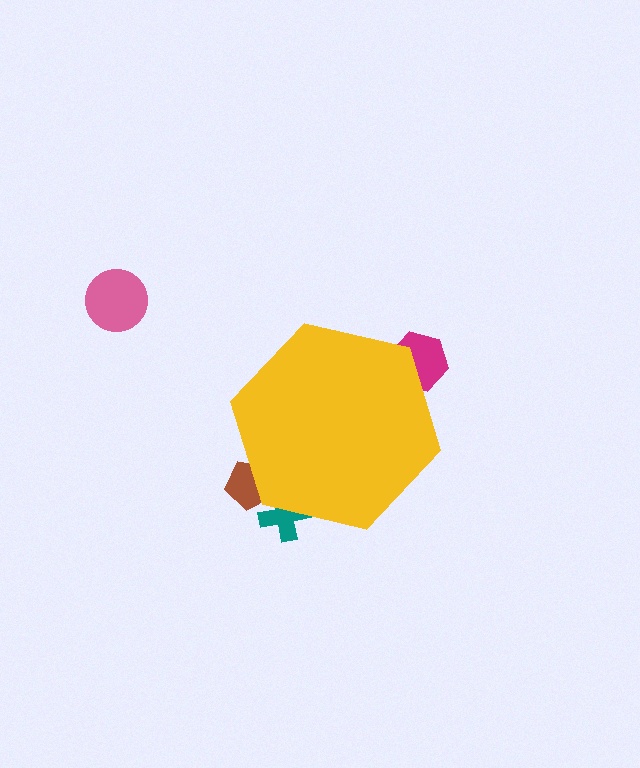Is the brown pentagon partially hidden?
Yes, the brown pentagon is partially hidden behind the yellow hexagon.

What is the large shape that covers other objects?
A yellow hexagon.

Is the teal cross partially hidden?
Yes, the teal cross is partially hidden behind the yellow hexagon.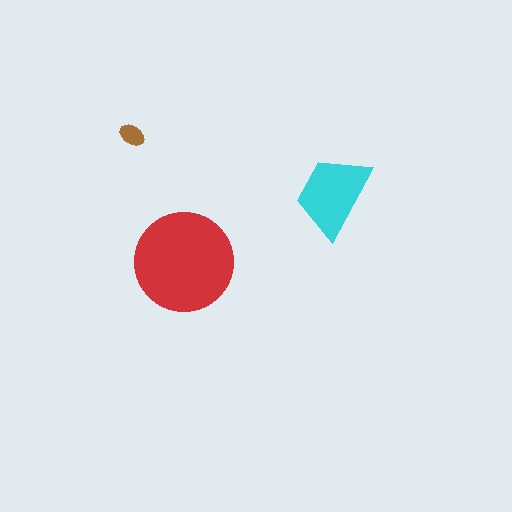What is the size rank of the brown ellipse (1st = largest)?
3rd.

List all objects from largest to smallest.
The red circle, the cyan trapezoid, the brown ellipse.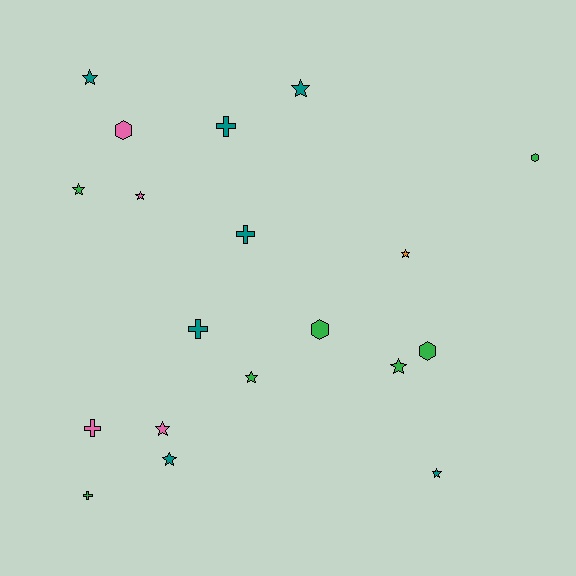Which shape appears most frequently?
Star, with 10 objects.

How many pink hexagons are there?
There is 1 pink hexagon.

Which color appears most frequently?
Teal, with 7 objects.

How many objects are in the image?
There are 19 objects.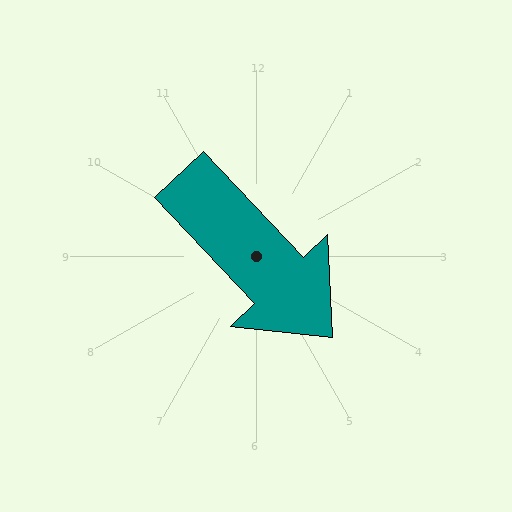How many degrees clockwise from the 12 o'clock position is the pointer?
Approximately 137 degrees.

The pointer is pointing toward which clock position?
Roughly 5 o'clock.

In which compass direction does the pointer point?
Southeast.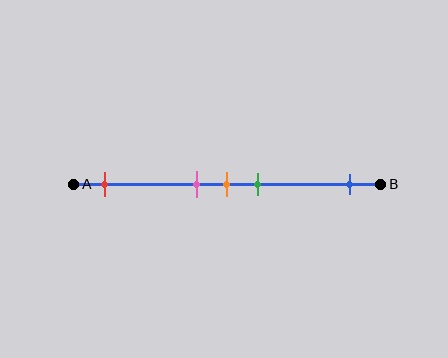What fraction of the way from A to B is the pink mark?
The pink mark is approximately 40% (0.4) of the way from A to B.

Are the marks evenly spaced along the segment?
No, the marks are not evenly spaced.